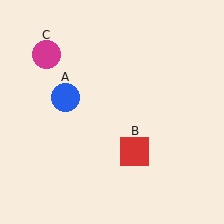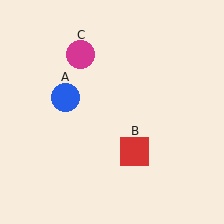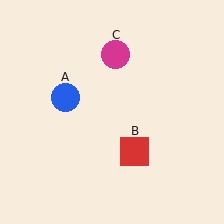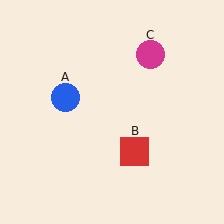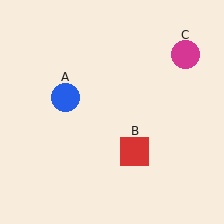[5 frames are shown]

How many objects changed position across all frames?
1 object changed position: magenta circle (object C).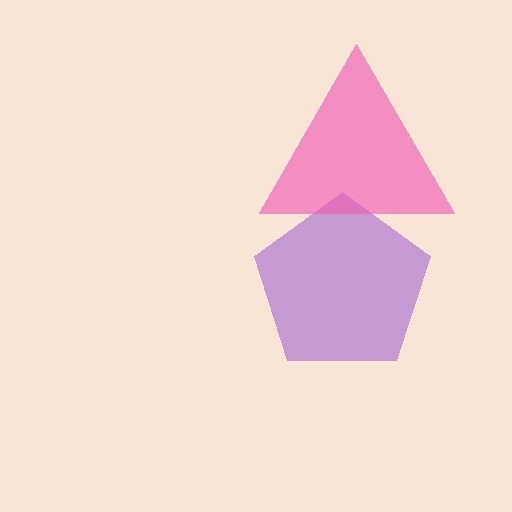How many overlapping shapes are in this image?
There are 2 overlapping shapes in the image.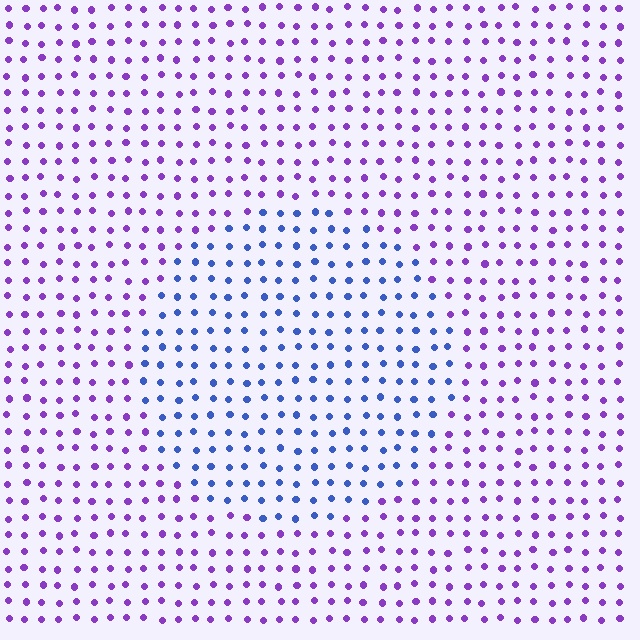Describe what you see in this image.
The image is filled with small purple elements in a uniform arrangement. A circle-shaped region is visible where the elements are tinted to a slightly different hue, forming a subtle color boundary.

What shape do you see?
I see a circle.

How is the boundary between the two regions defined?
The boundary is defined purely by a slight shift in hue (about 50 degrees). Spacing, size, and orientation are identical on both sides.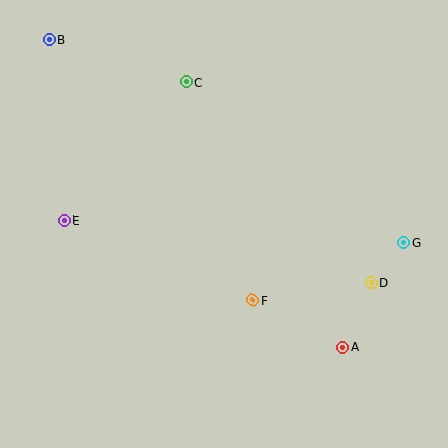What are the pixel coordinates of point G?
Point G is at (403, 243).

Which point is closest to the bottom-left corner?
Point E is closest to the bottom-left corner.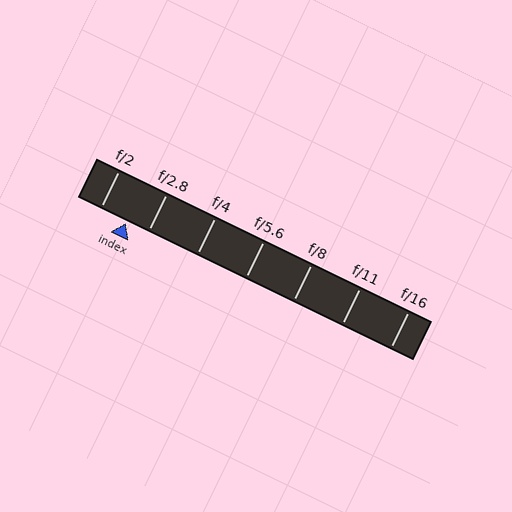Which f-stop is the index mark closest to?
The index mark is closest to f/2.8.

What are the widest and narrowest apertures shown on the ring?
The widest aperture shown is f/2 and the narrowest is f/16.